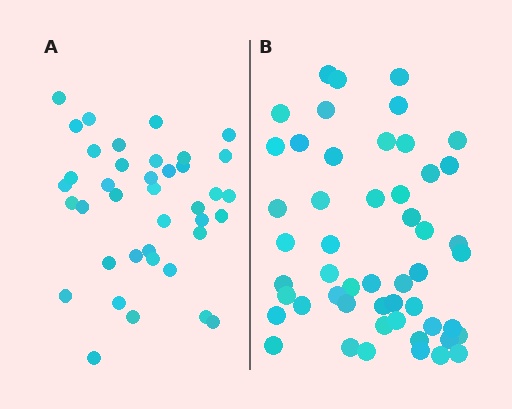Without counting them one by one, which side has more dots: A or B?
Region B (the right region) has more dots.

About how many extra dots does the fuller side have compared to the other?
Region B has roughly 12 or so more dots than region A.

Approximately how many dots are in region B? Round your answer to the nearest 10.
About 50 dots. (The exact count is 51, which rounds to 50.)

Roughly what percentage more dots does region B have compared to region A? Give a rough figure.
About 30% more.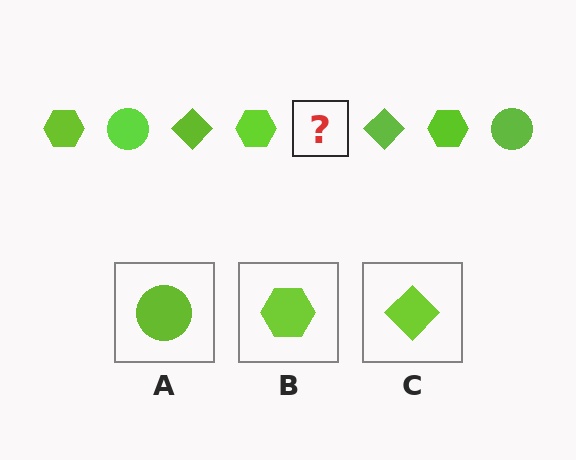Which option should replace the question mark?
Option A.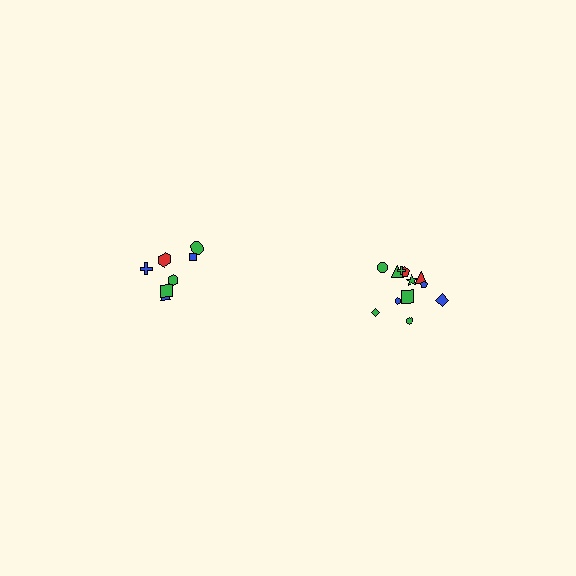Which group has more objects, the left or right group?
The right group.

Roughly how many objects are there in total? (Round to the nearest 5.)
Roughly 20 objects in total.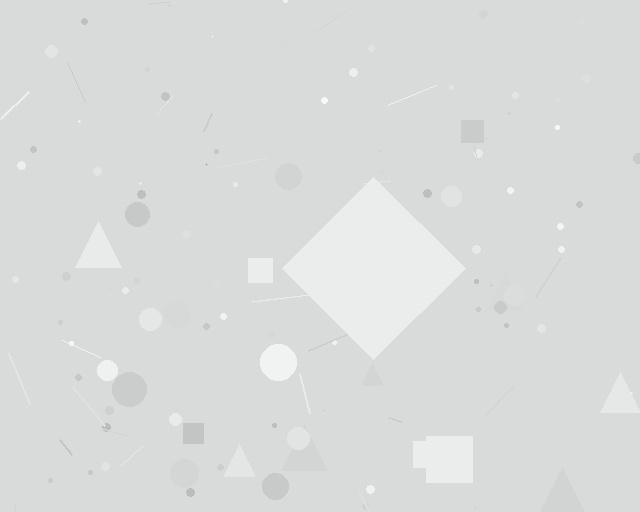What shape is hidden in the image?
A diamond is hidden in the image.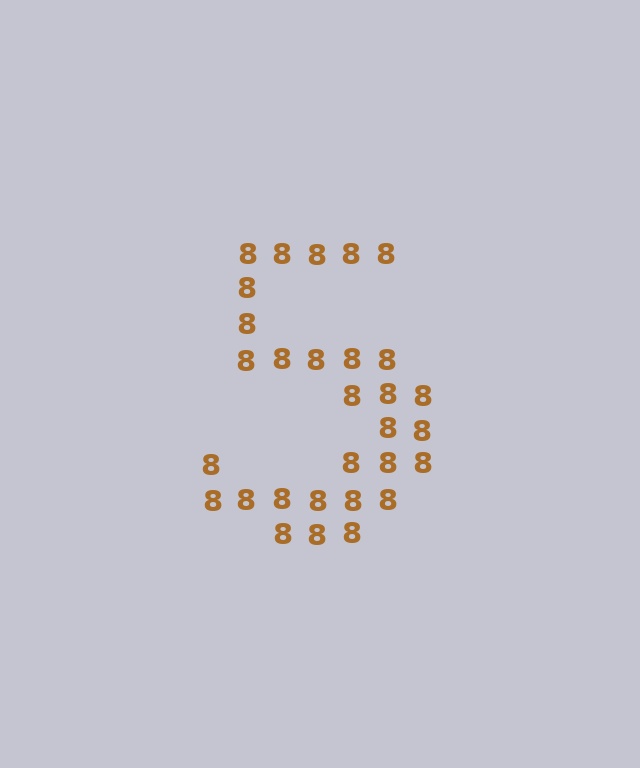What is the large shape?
The large shape is the digit 5.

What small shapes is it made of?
It is made of small digit 8's.